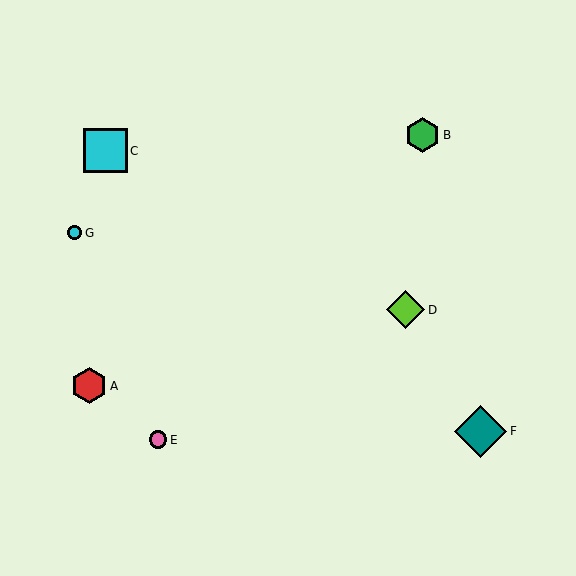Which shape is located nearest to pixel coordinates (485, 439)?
The teal diamond (labeled F) at (481, 431) is nearest to that location.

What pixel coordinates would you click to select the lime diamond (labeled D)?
Click at (405, 310) to select the lime diamond D.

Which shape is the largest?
The teal diamond (labeled F) is the largest.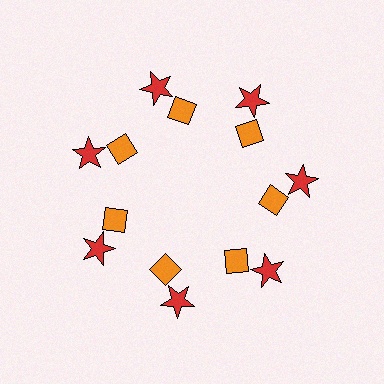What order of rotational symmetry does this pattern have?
This pattern has 7-fold rotational symmetry.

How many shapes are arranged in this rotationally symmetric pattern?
There are 14 shapes, arranged in 7 groups of 2.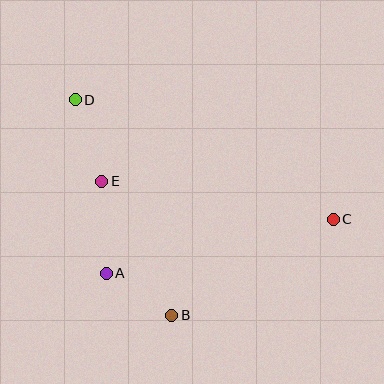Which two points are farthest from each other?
Points C and D are farthest from each other.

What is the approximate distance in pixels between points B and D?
The distance between B and D is approximately 236 pixels.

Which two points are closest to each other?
Points A and B are closest to each other.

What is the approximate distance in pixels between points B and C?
The distance between B and C is approximately 188 pixels.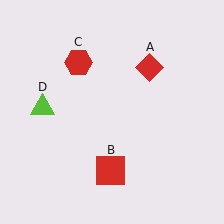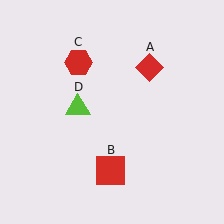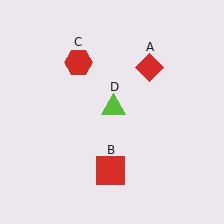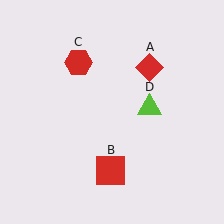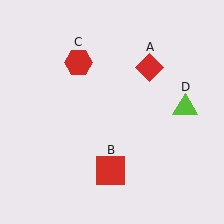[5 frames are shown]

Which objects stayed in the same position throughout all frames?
Red diamond (object A) and red square (object B) and red hexagon (object C) remained stationary.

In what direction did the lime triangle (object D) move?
The lime triangle (object D) moved right.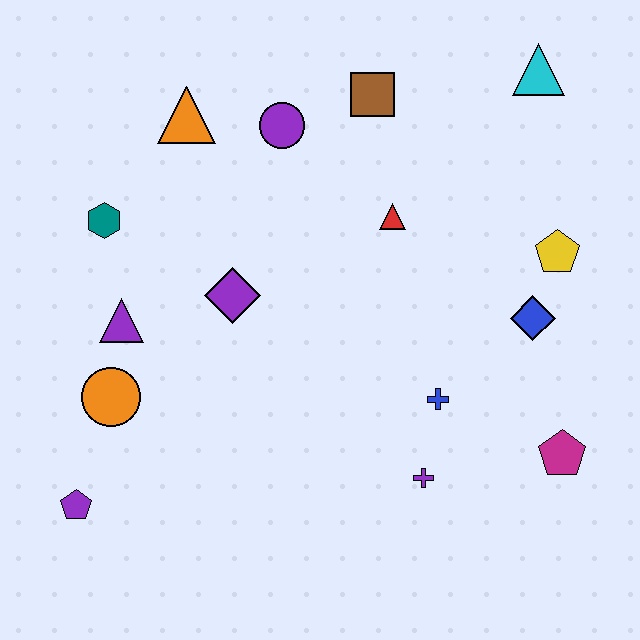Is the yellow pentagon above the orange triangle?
No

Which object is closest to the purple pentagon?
The orange circle is closest to the purple pentagon.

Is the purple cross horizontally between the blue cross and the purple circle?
Yes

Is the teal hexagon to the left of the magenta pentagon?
Yes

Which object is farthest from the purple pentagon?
The cyan triangle is farthest from the purple pentagon.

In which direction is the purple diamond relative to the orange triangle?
The purple diamond is below the orange triangle.